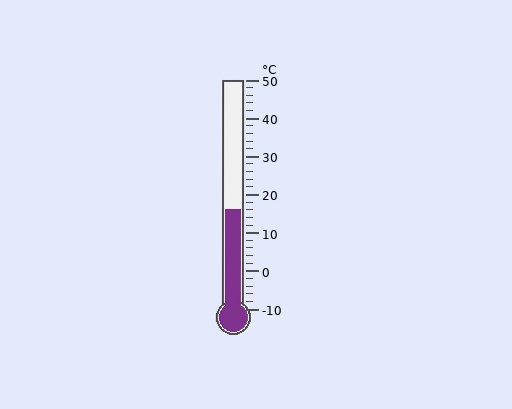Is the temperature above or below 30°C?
The temperature is below 30°C.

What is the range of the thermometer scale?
The thermometer scale ranges from -10°C to 50°C.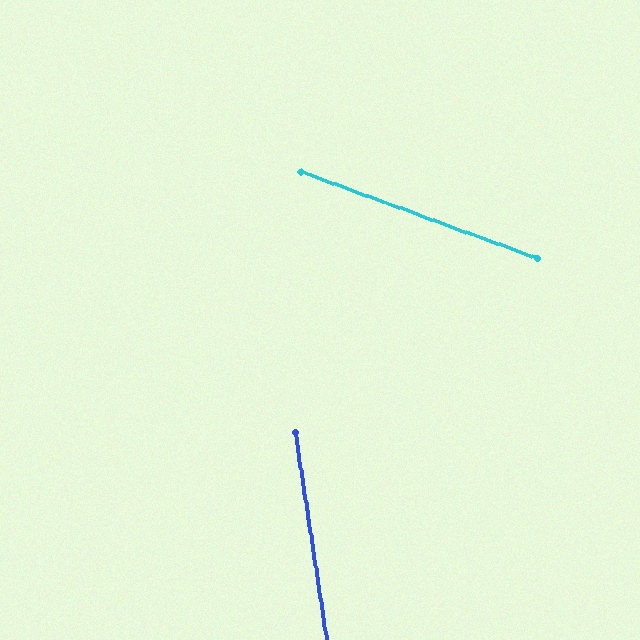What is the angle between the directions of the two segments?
Approximately 61 degrees.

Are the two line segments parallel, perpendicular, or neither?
Neither parallel nor perpendicular — they differ by about 61°.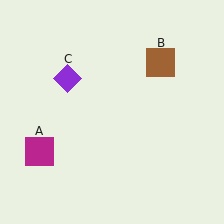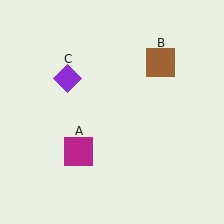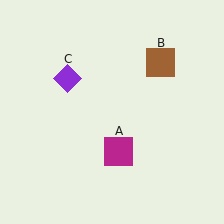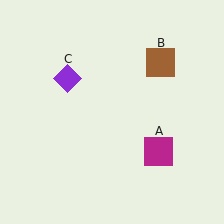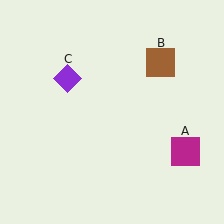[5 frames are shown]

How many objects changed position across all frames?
1 object changed position: magenta square (object A).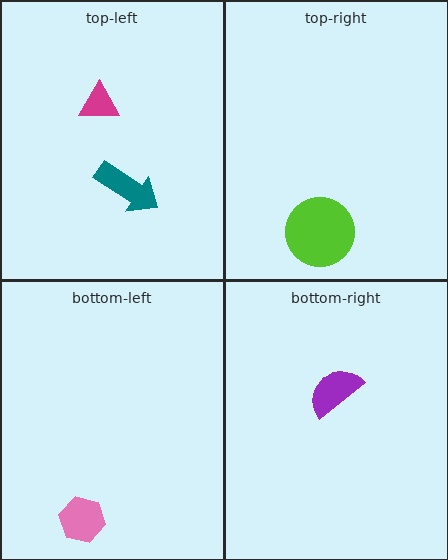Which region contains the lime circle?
The top-right region.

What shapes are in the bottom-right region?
The purple semicircle.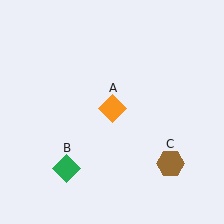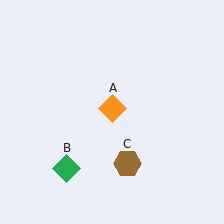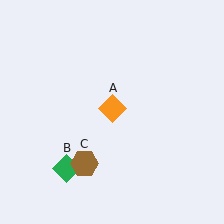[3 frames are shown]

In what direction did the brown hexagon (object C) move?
The brown hexagon (object C) moved left.